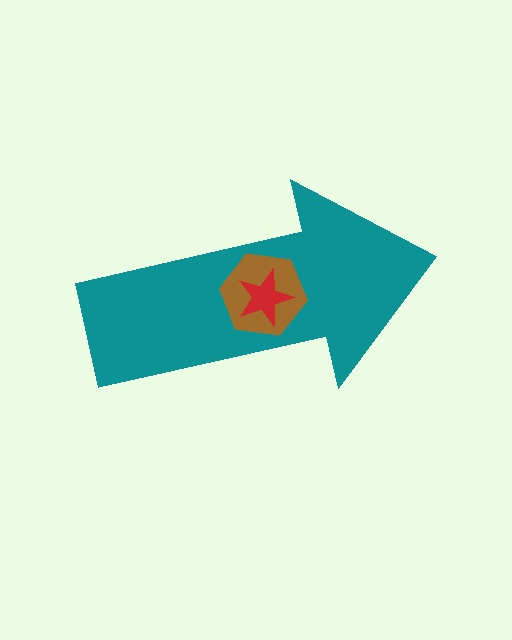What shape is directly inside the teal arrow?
The brown hexagon.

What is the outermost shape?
The teal arrow.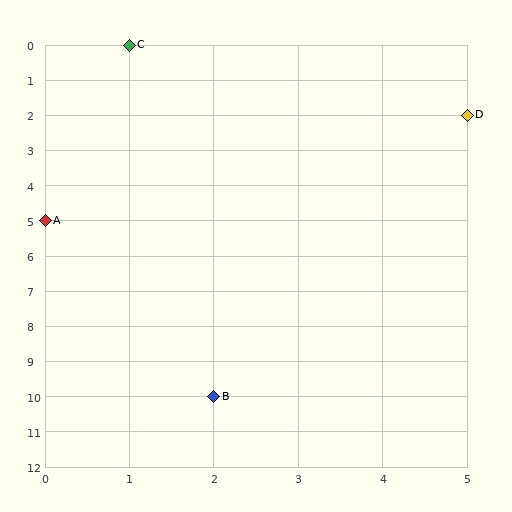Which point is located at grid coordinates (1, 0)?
Point C is at (1, 0).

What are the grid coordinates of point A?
Point A is at grid coordinates (0, 5).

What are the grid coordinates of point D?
Point D is at grid coordinates (5, 2).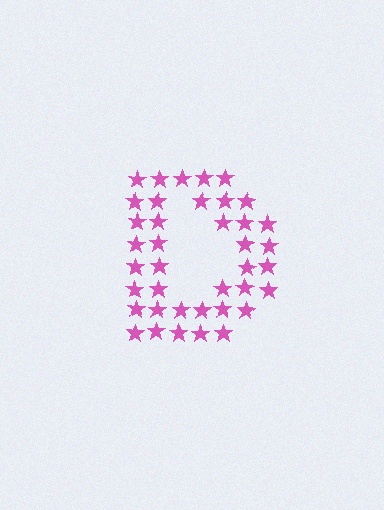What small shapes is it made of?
It is made of small stars.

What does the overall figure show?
The overall figure shows the letter D.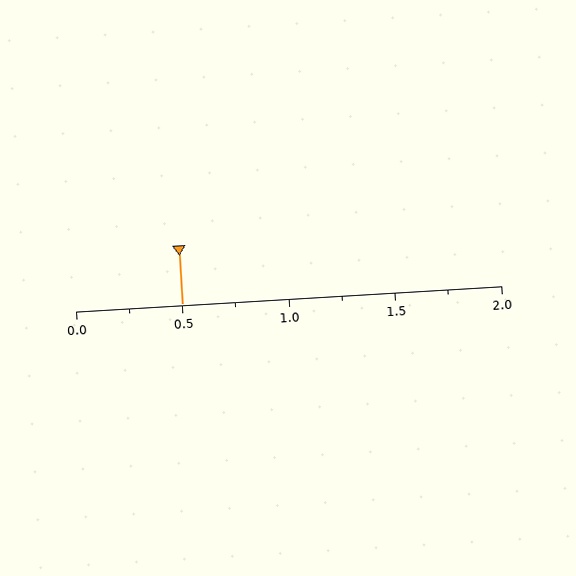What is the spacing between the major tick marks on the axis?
The major ticks are spaced 0.5 apart.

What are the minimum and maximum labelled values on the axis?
The axis runs from 0.0 to 2.0.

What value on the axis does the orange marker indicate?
The marker indicates approximately 0.5.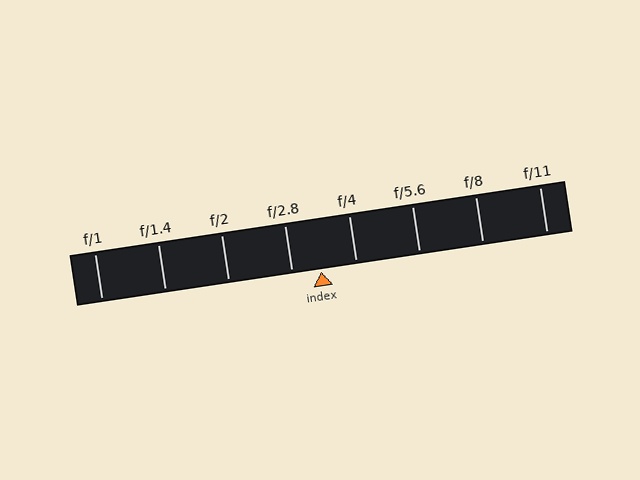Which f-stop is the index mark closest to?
The index mark is closest to f/2.8.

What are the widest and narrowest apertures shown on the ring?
The widest aperture shown is f/1 and the narrowest is f/11.